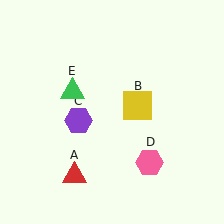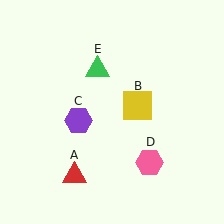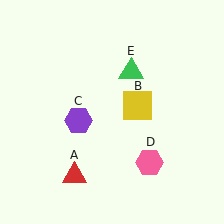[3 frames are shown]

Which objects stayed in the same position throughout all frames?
Red triangle (object A) and yellow square (object B) and purple hexagon (object C) and pink hexagon (object D) remained stationary.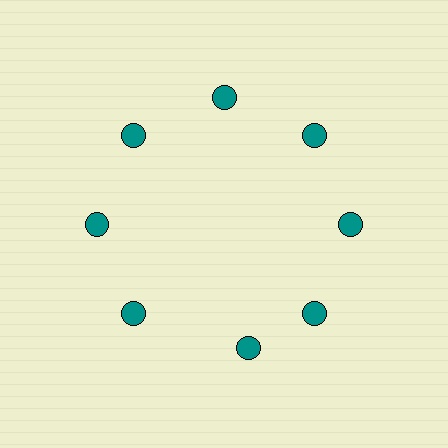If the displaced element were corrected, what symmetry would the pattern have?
It would have 8-fold rotational symmetry — the pattern would map onto itself every 45 degrees.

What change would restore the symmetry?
The symmetry would be restored by rotating it back into even spacing with its neighbors so that all 8 circles sit at equal angles and equal distance from the center.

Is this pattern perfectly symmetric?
No. The 8 teal circles are arranged in a ring, but one element near the 6 o'clock position is rotated out of alignment along the ring, breaking the 8-fold rotational symmetry.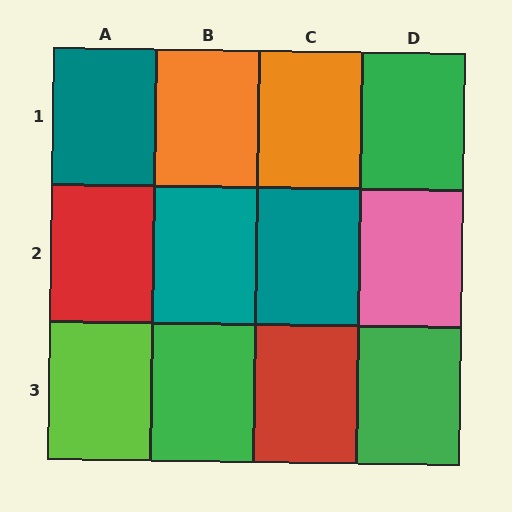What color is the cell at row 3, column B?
Green.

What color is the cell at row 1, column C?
Orange.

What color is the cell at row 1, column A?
Teal.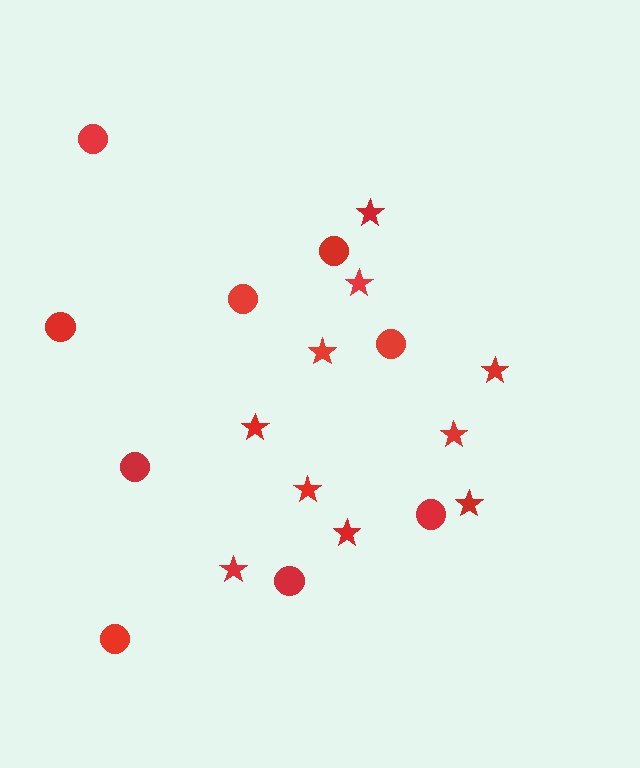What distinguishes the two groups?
There are 2 groups: one group of circles (9) and one group of stars (10).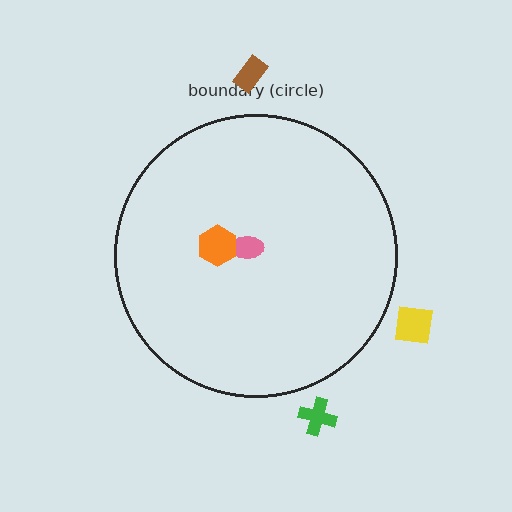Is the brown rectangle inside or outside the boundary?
Outside.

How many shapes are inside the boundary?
2 inside, 3 outside.